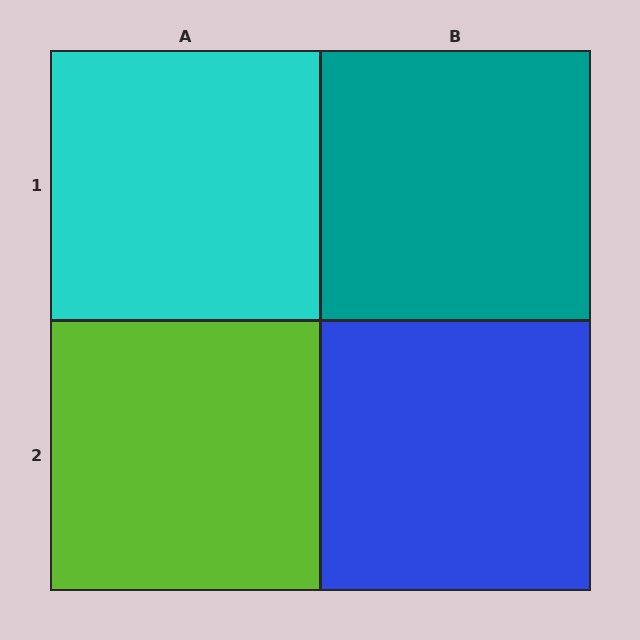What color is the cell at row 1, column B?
Teal.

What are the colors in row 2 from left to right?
Lime, blue.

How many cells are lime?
1 cell is lime.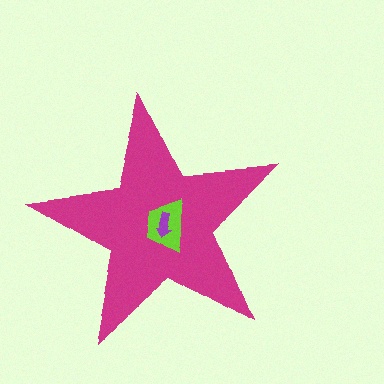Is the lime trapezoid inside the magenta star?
Yes.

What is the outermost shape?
The magenta star.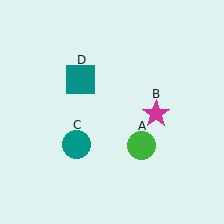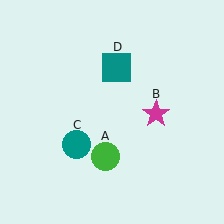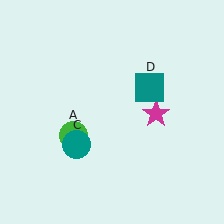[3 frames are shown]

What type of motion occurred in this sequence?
The green circle (object A), teal square (object D) rotated clockwise around the center of the scene.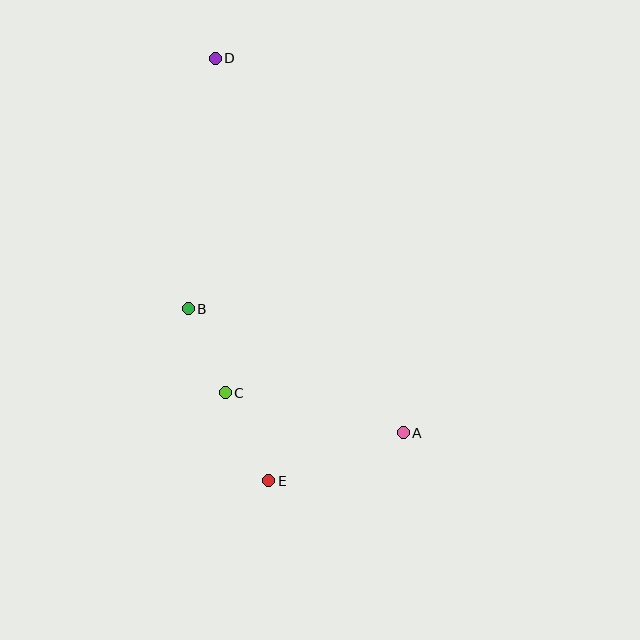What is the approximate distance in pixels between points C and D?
The distance between C and D is approximately 334 pixels.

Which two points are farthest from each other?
Points D and E are farthest from each other.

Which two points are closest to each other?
Points B and C are closest to each other.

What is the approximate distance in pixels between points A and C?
The distance between A and C is approximately 183 pixels.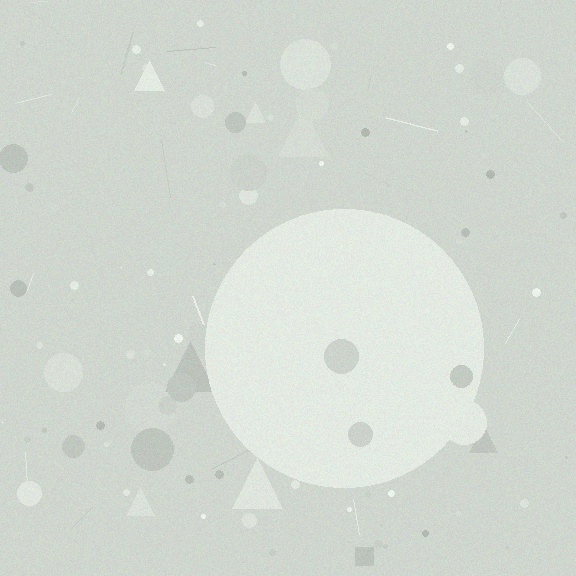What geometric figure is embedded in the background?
A circle is embedded in the background.